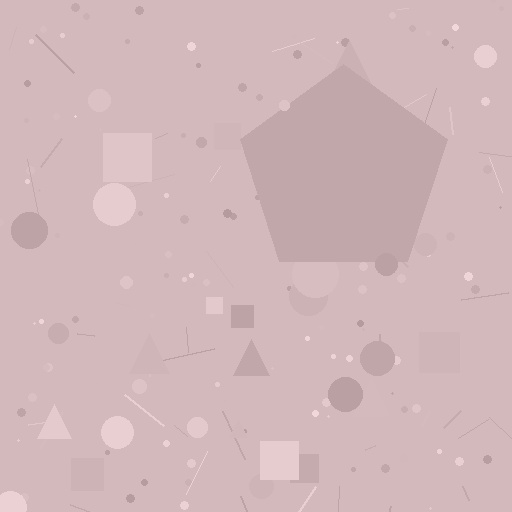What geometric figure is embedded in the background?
A pentagon is embedded in the background.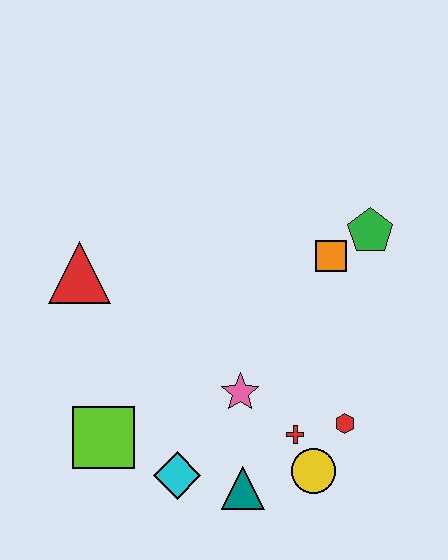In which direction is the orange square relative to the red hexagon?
The orange square is above the red hexagon.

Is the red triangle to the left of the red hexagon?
Yes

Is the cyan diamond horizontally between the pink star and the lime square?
Yes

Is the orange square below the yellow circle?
No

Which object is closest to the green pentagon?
The orange square is closest to the green pentagon.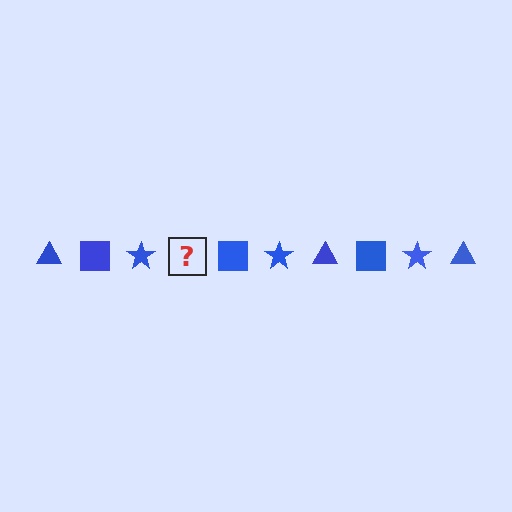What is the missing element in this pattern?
The missing element is a blue triangle.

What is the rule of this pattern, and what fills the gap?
The rule is that the pattern cycles through triangle, square, star shapes in blue. The gap should be filled with a blue triangle.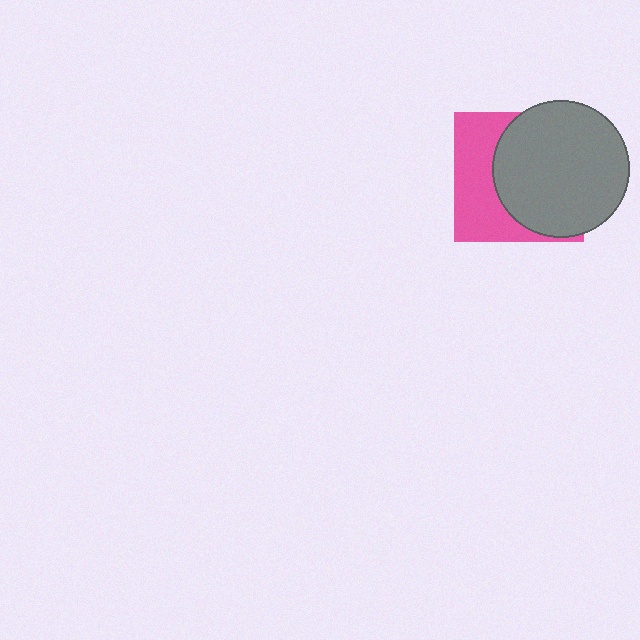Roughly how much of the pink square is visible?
A small part of it is visible (roughly 41%).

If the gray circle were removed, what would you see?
You would see the complete pink square.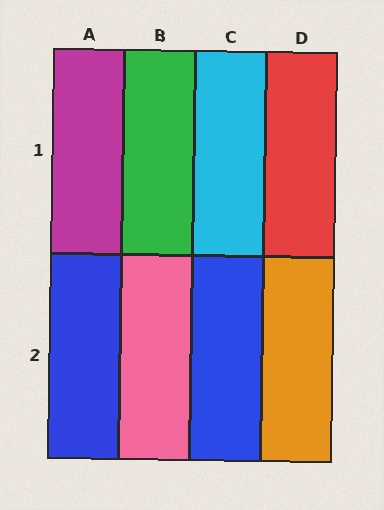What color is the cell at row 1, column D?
Red.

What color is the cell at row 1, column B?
Green.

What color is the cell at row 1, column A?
Magenta.